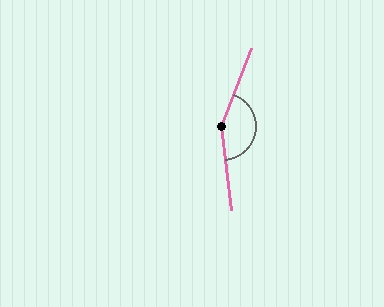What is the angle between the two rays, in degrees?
Approximately 152 degrees.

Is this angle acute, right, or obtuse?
It is obtuse.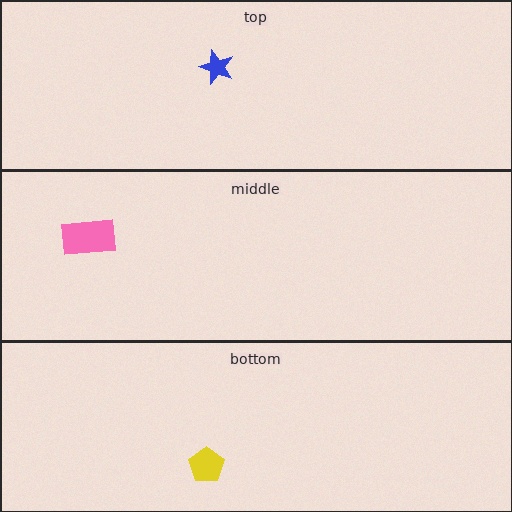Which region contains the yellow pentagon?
The bottom region.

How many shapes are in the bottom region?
1.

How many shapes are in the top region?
1.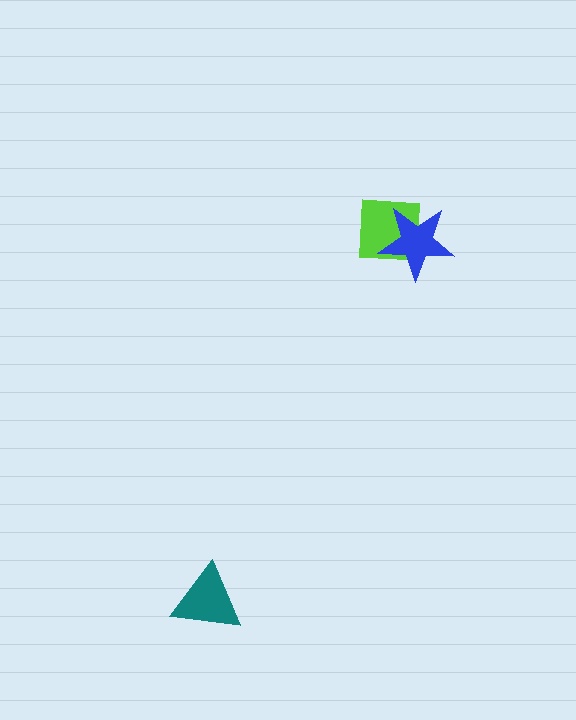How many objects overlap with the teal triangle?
0 objects overlap with the teal triangle.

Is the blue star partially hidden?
No, no other shape covers it.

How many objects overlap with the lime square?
1 object overlaps with the lime square.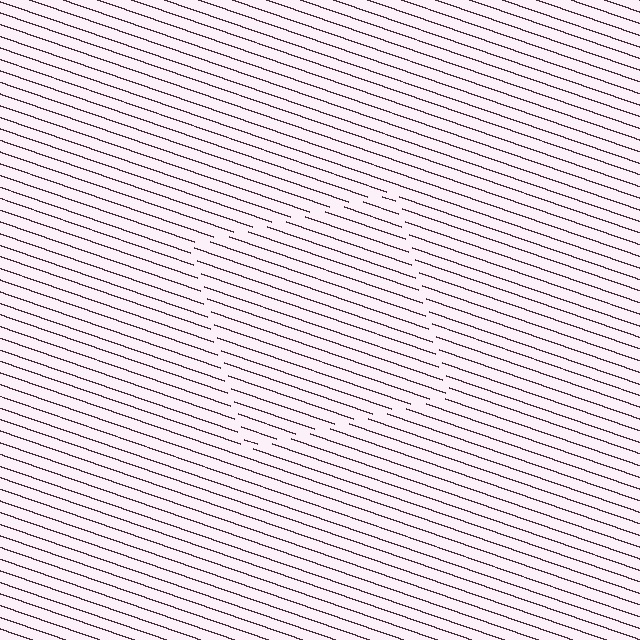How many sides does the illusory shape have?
4 sides — the line-ends trace a square.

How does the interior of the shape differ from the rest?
The interior of the shape contains the same grating, shifted by half a period — the contour is defined by the phase discontinuity where line-ends from the inner and outer gratings abut.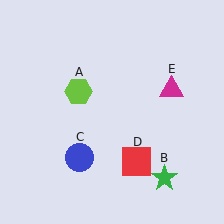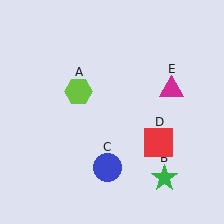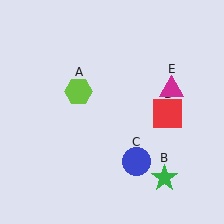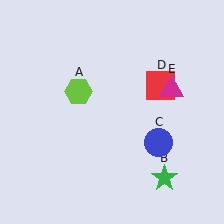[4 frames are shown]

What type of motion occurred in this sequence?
The blue circle (object C), red square (object D) rotated counterclockwise around the center of the scene.